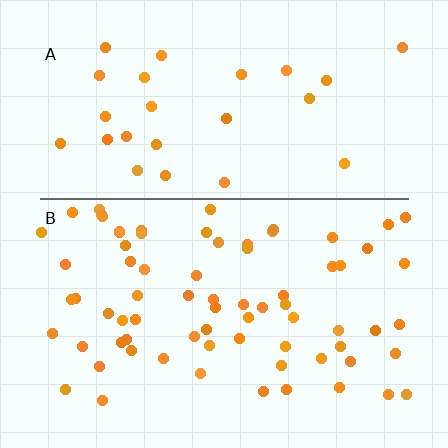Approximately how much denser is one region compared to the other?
Approximately 2.7× — region B over region A.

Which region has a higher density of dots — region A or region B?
B (the bottom).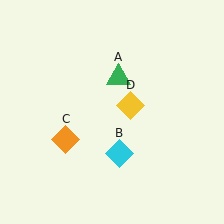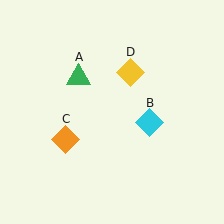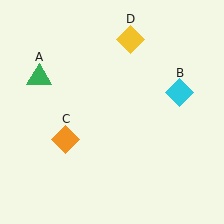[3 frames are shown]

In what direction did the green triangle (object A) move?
The green triangle (object A) moved left.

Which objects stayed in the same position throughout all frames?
Orange diamond (object C) remained stationary.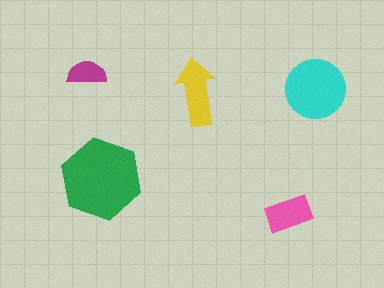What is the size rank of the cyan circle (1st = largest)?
2nd.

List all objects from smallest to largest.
The magenta semicircle, the pink rectangle, the yellow arrow, the cyan circle, the green hexagon.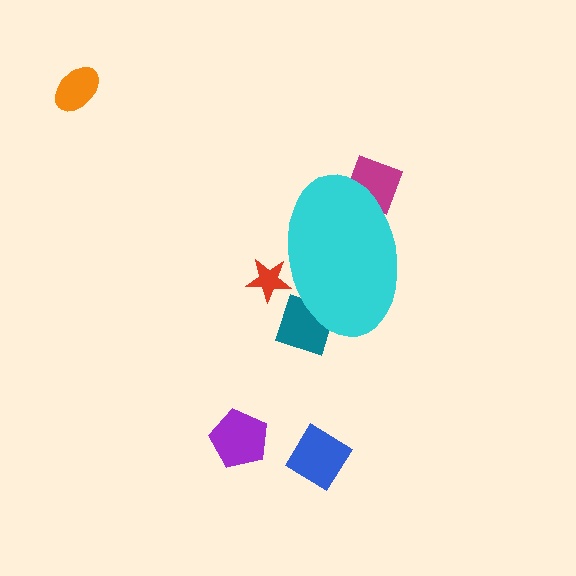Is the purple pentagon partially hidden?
No, the purple pentagon is fully visible.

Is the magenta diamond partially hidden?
Yes, the magenta diamond is partially hidden behind the cyan ellipse.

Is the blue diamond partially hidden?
No, the blue diamond is fully visible.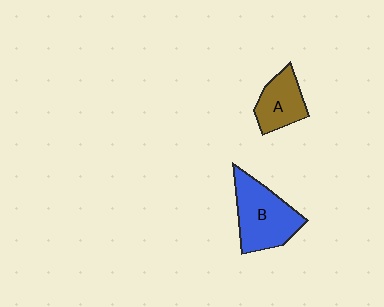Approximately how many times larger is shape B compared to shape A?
Approximately 1.6 times.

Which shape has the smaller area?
Shape A (brown).